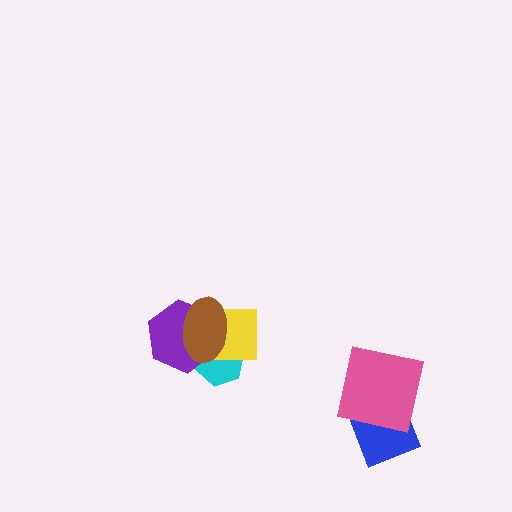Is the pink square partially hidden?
No, no other shape covers it.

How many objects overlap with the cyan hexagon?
3 objects overlap with the cyan hexagon.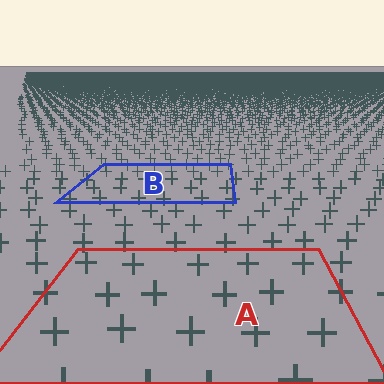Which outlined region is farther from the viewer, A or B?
Region B is farther from the viewer — the texture elements inside it appear smaller and more densely packed.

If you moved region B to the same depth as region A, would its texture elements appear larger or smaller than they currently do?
They would appear larger. At a closer depth, the same texture elements are projected at a bigger on-screen size.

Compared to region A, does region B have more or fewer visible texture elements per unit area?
Region B has more texture elements per unit area — they are packed more densely because it is farther away.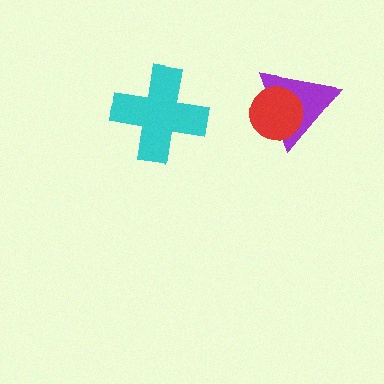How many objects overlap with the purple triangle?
1 object overlaps with the purple triangle.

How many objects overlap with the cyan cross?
0 objects overlap with the cyan cross.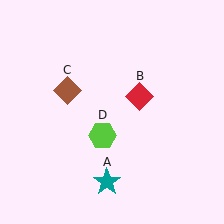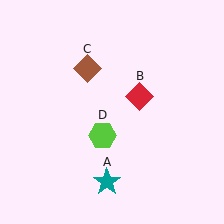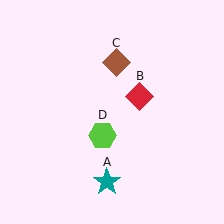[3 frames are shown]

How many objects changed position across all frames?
1 object changed position: brown diamond (object C).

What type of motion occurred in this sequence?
The brown diamond (object C) rotated clockwise around the center of the scene.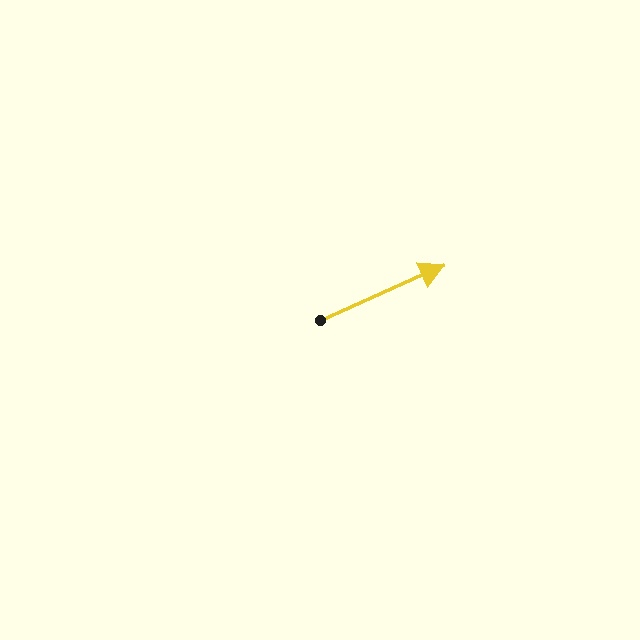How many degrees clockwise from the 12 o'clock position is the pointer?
Approximately 66 degrees.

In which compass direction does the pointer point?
Northeast.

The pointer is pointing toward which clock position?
Roughly 2 o'clock.